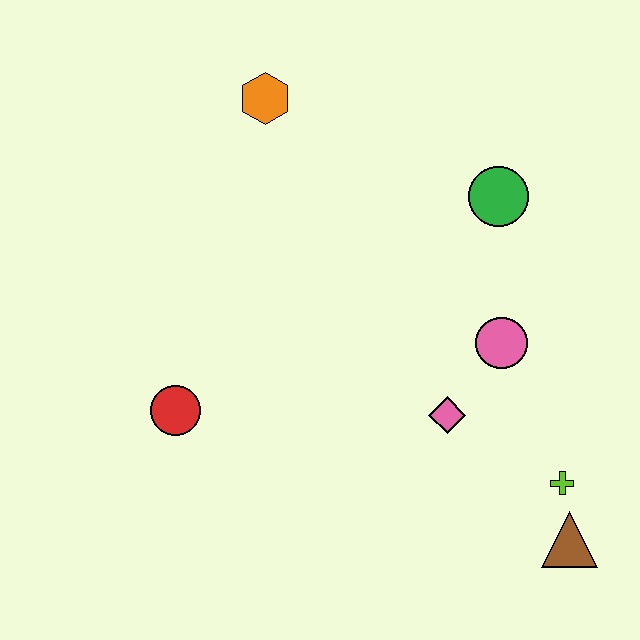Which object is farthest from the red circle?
The brown triangle is farthest from the red circle.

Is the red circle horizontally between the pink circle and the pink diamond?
No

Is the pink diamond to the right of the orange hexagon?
Yes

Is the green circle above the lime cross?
Yes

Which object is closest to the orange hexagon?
The green circle is closest to the orange hexagon.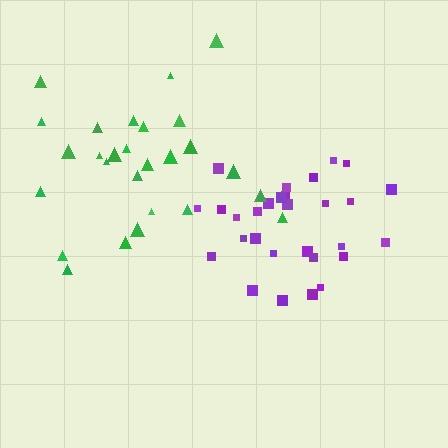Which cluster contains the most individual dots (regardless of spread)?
Purple (30).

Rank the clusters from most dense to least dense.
purple, green.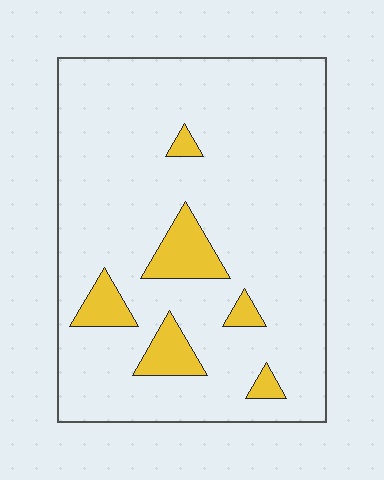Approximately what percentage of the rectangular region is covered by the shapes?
Approximately 10%.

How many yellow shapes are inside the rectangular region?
6.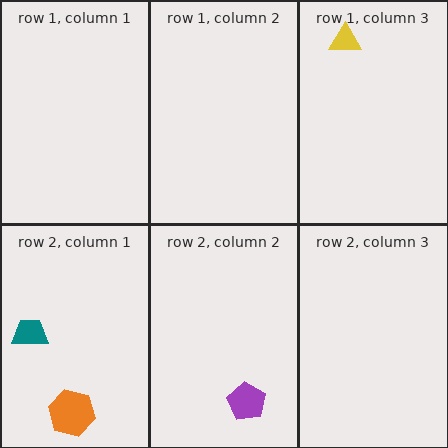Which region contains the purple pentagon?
The row 2, column 2 region.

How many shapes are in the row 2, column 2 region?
1.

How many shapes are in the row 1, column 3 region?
1.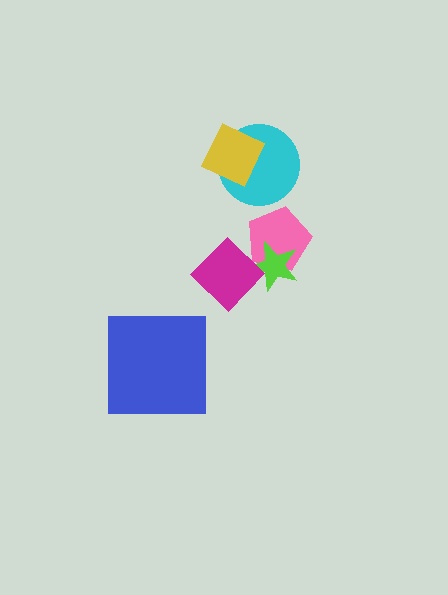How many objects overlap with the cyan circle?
1 object overlaps with the cyan circle.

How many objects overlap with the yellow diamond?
1 object overlaps with the yellow diamond.